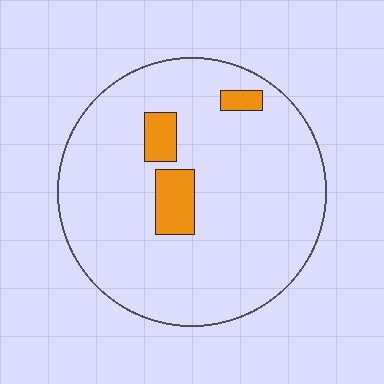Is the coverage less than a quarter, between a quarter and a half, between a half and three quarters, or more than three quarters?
Less than a quarter.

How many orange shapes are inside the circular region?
3.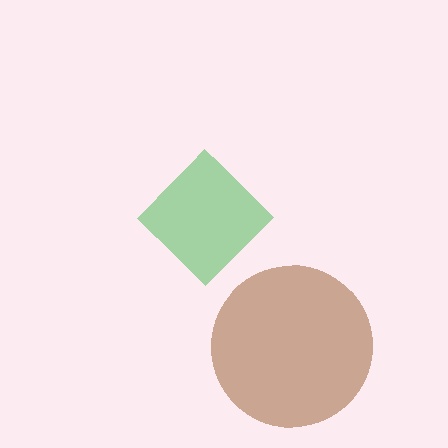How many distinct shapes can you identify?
There are 2 distinct shapes: a green diamond, a brown circle.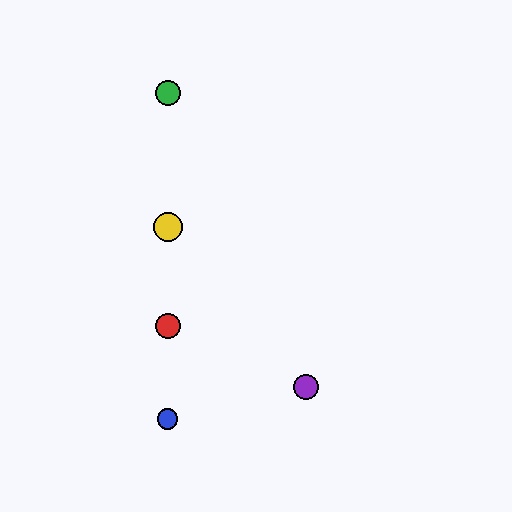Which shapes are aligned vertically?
The red circle, the blue circle, the green circle, the yellow circle are aligned vertically.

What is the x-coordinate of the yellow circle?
The yellow circle is at x≈168.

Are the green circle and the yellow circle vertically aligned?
Yes, both are at x≈168.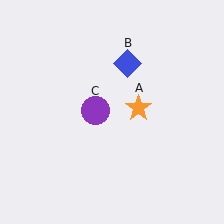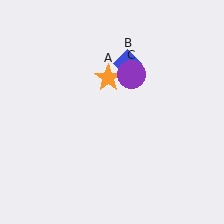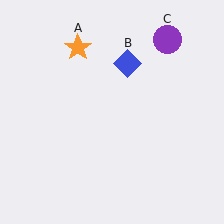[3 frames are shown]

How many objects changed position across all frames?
2 objects changed position: orange star (object A), purple circle (object C).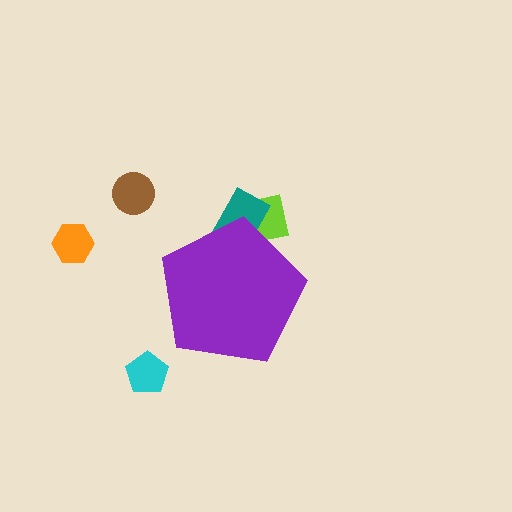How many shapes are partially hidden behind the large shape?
2 shapes are partially hidden.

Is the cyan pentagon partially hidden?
No, the cyan pentagon is fully visible.